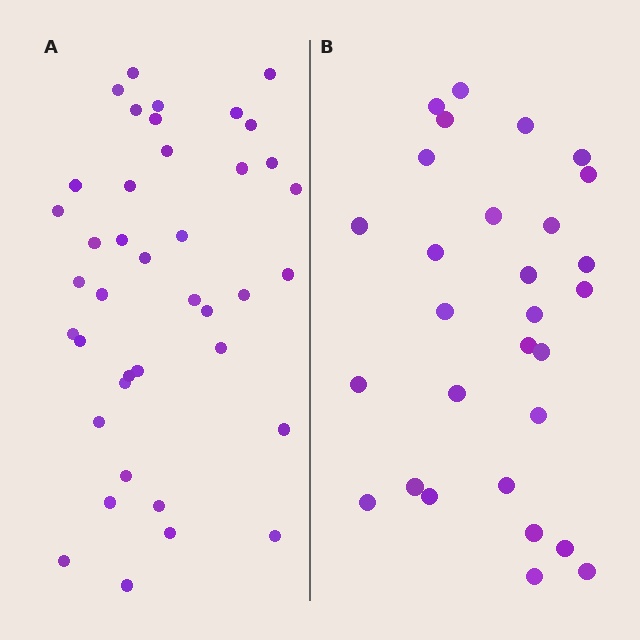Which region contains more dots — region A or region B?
Region A (the left region) has more dots.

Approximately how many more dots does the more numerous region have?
Region A has roughly 12 or so more dots than region B.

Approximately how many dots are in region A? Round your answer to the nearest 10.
About 40 dots.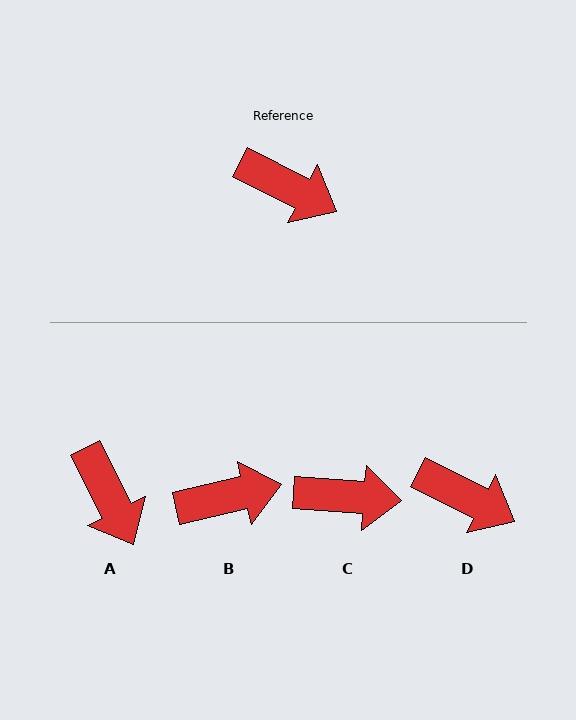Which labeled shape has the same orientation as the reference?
D.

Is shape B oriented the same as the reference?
No, it is off by about 40 degrees.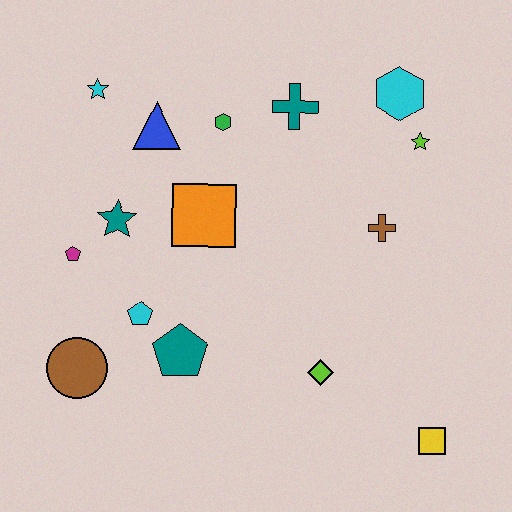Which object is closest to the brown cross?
The lime star is closest to the brown cross.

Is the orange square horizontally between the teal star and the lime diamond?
Yes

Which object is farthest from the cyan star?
The yellow square is farthest from the cyan star.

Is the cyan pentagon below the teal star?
Yes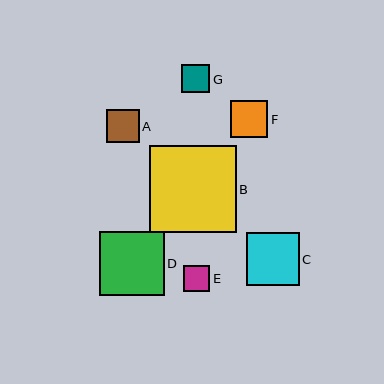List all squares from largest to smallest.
From largest to smallest: B, D, C, F, A, G, E.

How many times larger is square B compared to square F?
Square B is approximately 2.4 times the size of square F.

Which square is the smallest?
Square E is the smallest with a size of approximately 26 pixels.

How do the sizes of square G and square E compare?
Square G and square E are approximately the same size.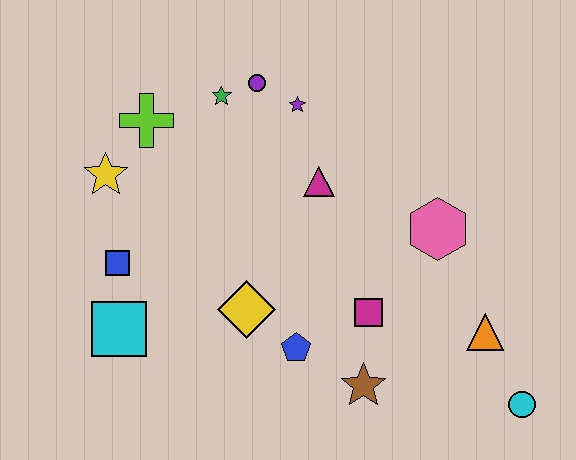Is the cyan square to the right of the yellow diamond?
No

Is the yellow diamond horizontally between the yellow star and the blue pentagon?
Yes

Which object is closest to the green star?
The purple circle is closest to the green star.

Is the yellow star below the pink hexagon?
No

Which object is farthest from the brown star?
The lime cross is farthest from the brown star.